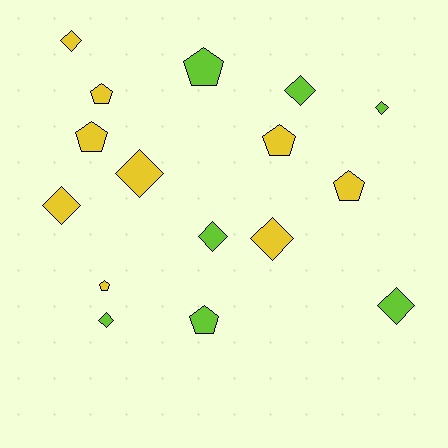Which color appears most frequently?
Yellow, with 9 objects.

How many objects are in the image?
There are 16 objects.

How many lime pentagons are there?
There are 2 lime pentagons.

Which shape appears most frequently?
Diamond, with 9 objects.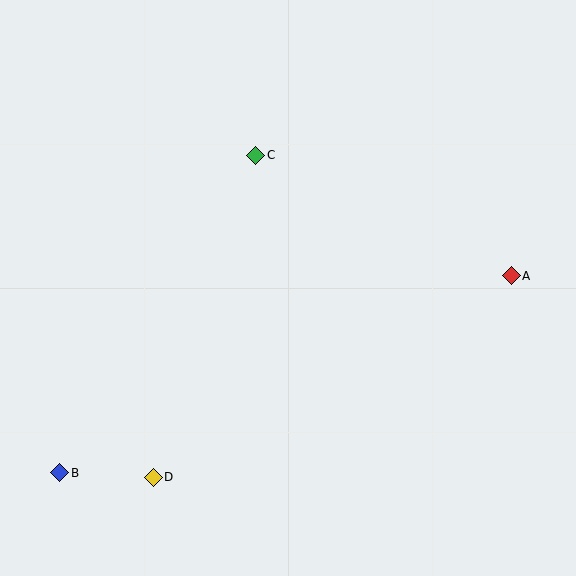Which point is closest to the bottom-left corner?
Point B is closest to the bottom-left corner.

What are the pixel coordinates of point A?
Point A is at (511, 276).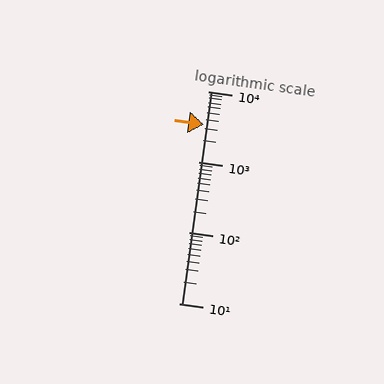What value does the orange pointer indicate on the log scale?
The pointer indicates approximately 3400.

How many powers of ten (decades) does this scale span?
The scale spans 3 decades, from 10 to 10000.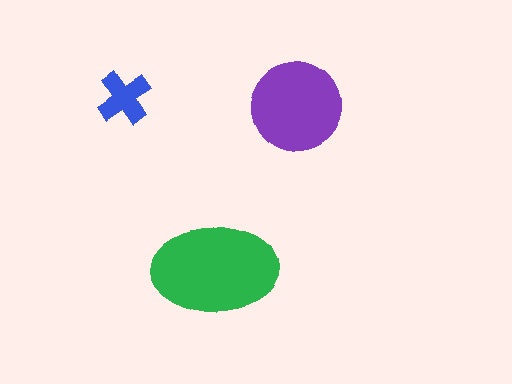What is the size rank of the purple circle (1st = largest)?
2nd.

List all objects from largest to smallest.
The green ellipse, the purple circle, the blue cross.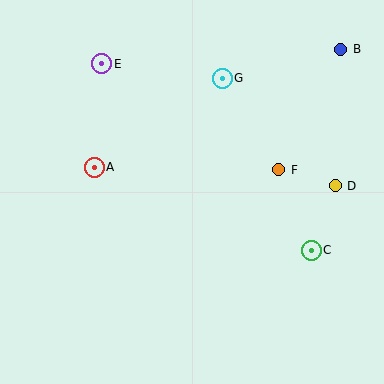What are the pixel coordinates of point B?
Point B is at (341, 49).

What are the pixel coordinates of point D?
Point D is at (335, 186).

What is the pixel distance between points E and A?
The distance between E and A is 104 pixels.